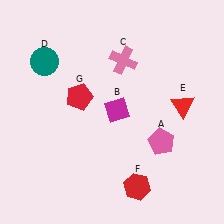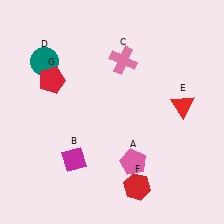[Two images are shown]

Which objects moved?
The objects that moved are: the pink pentagon (A), the magenta diamond (B), the red pentagon (G).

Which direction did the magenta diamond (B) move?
The magenta diamond (B) moved down.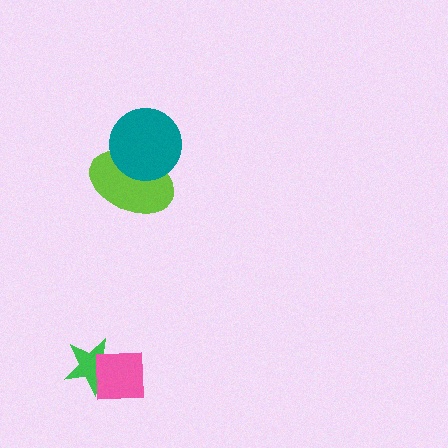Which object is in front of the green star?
The pink square is in front of the green star.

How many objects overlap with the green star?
1 object overlaps with the green star.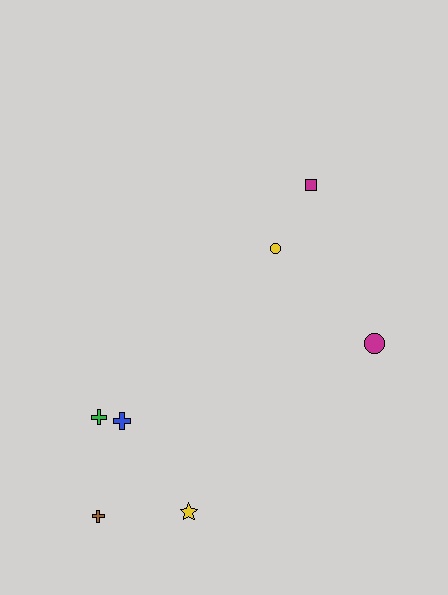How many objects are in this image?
There are 7 objects.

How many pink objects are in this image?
There are no pink objects.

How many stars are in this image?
There is 1 star.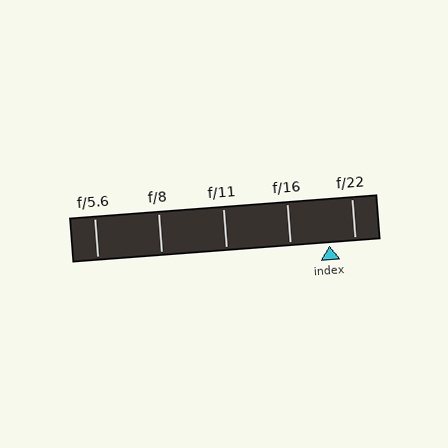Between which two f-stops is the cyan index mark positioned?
The index mark is between f/16 and f/22.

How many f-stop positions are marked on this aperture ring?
There are 5 f-stop positions marked.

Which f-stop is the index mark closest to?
The index mark is closest to f/22.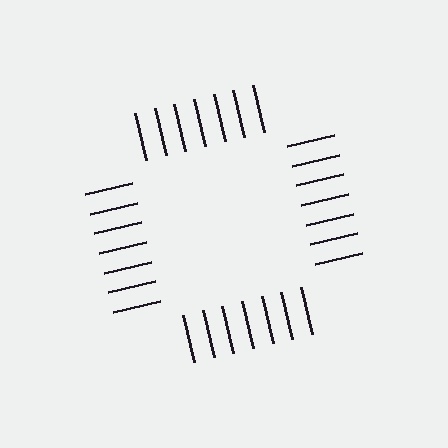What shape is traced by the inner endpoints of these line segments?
An illusory square — the line segments terminate on its edges but no continuous stroke is drawn.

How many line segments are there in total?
28 — 7 along each of the 4 edges.